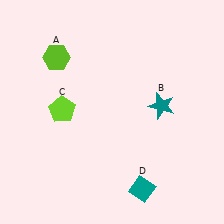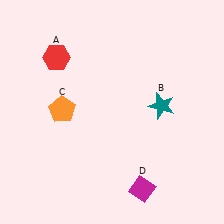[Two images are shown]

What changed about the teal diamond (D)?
In Image 1, D is teal. In Image 2, it changed to magenta.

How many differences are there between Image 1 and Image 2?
There are 3 differences between the two images.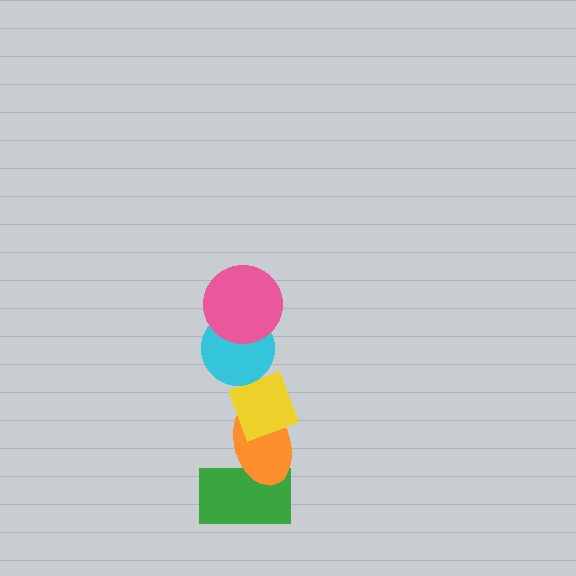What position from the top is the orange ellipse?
The orange ellipse is 4th from the top.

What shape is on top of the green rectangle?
The orange ellipse is on top of the green rectangle.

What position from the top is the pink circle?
The pink circle is 1st from the top.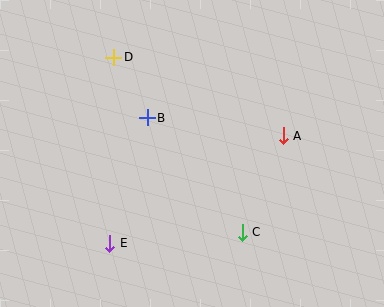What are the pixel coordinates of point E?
Point E is at (110, 243).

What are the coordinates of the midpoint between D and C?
The midpoint between D and C is at (178, 145).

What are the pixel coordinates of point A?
Point A is at (283, 136).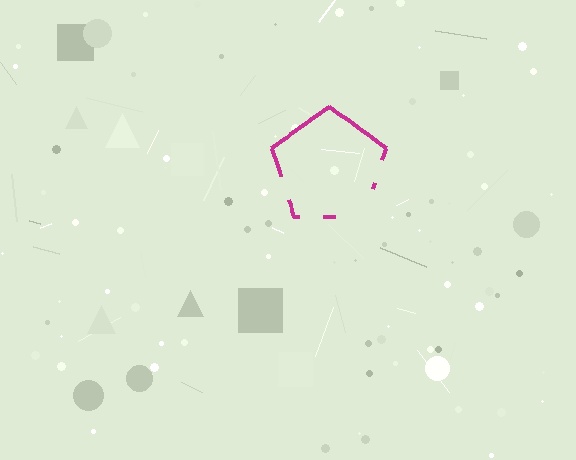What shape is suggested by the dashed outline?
The dashed outline suggests a pentagon.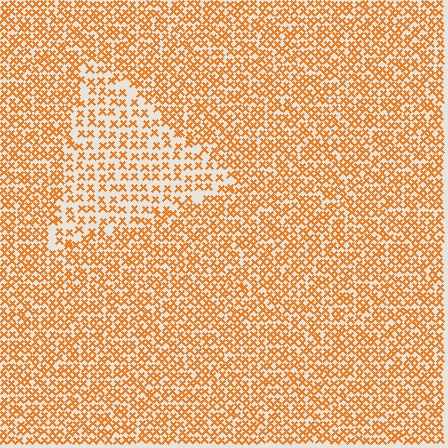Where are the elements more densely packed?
The elements are more densely packed outside the triangle boundary.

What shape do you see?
I see a triangle.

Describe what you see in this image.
The image contains small orange elements arranged at two different densities. A triangle-shaped region is visible where the elements are less densely packed than the surrounding area.